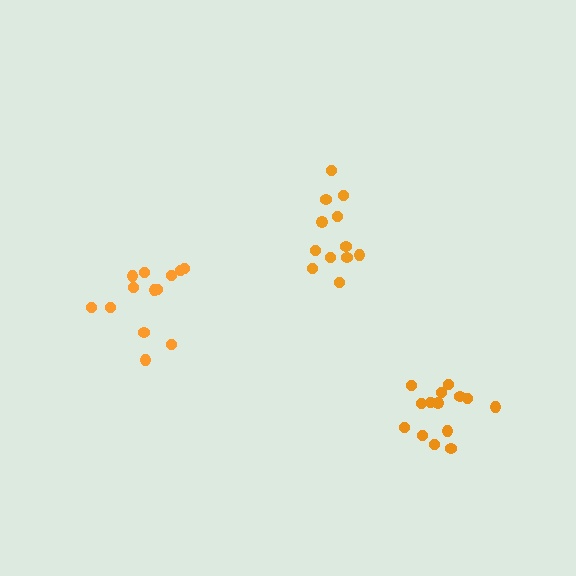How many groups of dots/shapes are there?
There are 3 groups.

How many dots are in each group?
Group 1: 13 dots, Group 2: 14 dots, Group 3: 12 dots (39 total).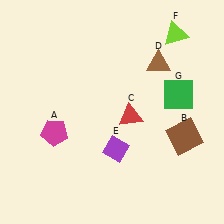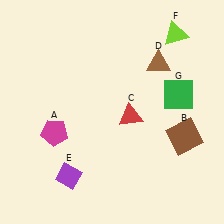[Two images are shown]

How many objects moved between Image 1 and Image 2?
1 object moved between the two images.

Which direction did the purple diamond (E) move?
The purple diamond (E) moved left.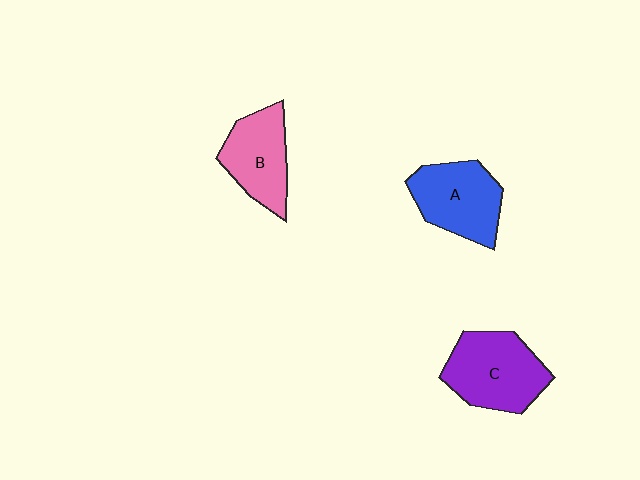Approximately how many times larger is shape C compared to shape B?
Approximately 1.3 times.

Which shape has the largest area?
Shape C (purple).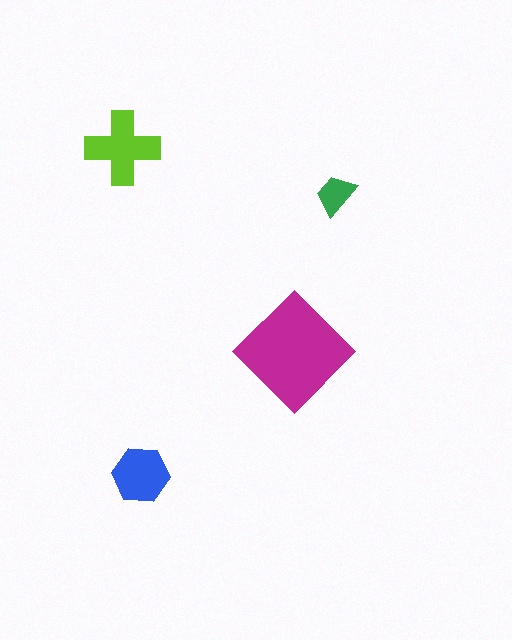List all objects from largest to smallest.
The magenta diamond, the lime cross, the blue hexagon, the green trapezoid.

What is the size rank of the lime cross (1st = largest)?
2nd.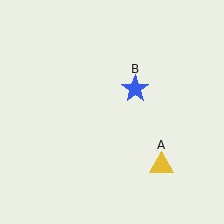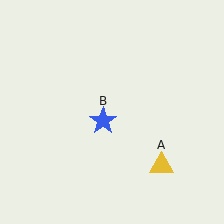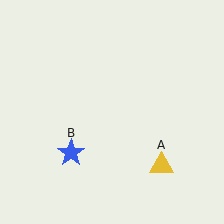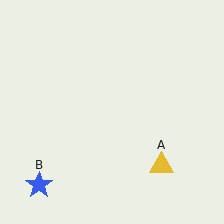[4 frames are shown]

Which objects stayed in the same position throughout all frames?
Yellow triangle (object A) remained stationary.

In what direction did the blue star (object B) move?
The blue star (object B) moved down and to the left.